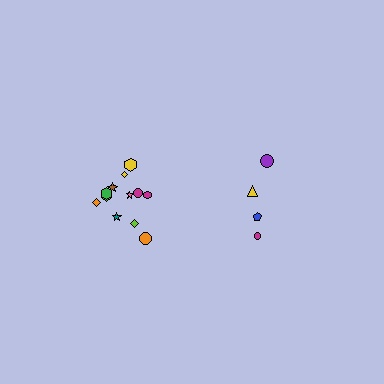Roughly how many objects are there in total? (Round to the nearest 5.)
Roughly 15 objects in total.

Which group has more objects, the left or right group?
The left group.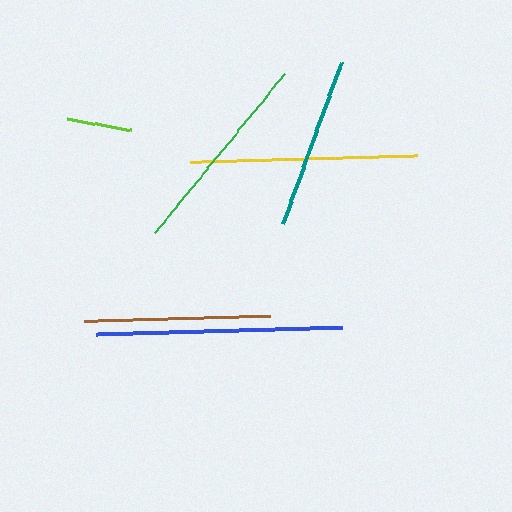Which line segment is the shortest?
The lime line is the shortest at approximately 65 pixels.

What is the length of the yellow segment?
The yellow segment is approximately 226 pixels long.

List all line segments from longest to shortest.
From longest to shortest: blue, yellow, green, brown, teal, lime.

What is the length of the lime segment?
The lime segment is approximately 65 pixels long.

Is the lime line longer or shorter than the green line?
The green line is longer than the lime line.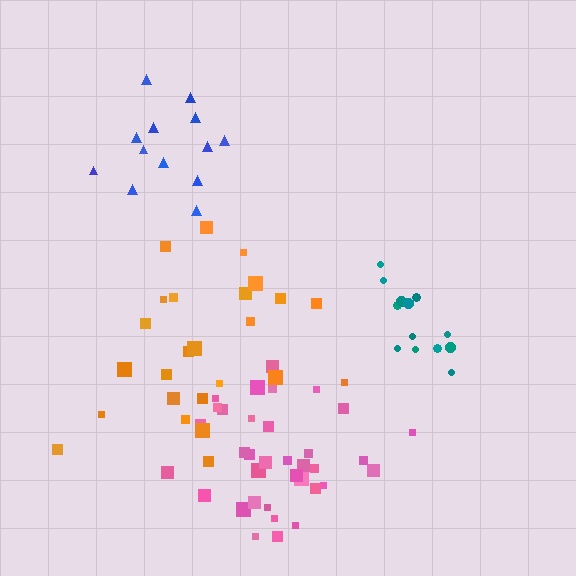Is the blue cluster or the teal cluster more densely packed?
Teal.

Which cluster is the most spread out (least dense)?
Orange.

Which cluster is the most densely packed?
Pink.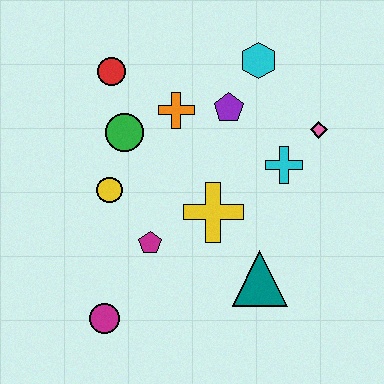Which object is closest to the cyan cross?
The pink diamond is closest to the cyan cross.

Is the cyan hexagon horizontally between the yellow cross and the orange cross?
No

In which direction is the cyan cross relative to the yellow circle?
The cyan cross is to the right of the yellow circle.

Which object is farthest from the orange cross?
The magenta circle is farthest from the orange cross.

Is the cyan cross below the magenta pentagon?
No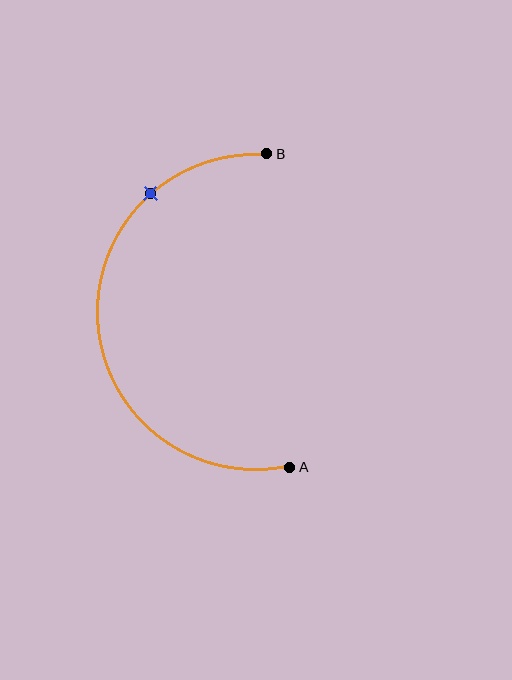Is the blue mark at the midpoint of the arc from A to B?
No. The blue mark lies on the arc but is closer to endpoint B. The arc midpoint would be at the point on the curve equidistant along the arc from both A and B.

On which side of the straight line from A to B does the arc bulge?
The arc bulges to the left of the straight line connecting A and B.